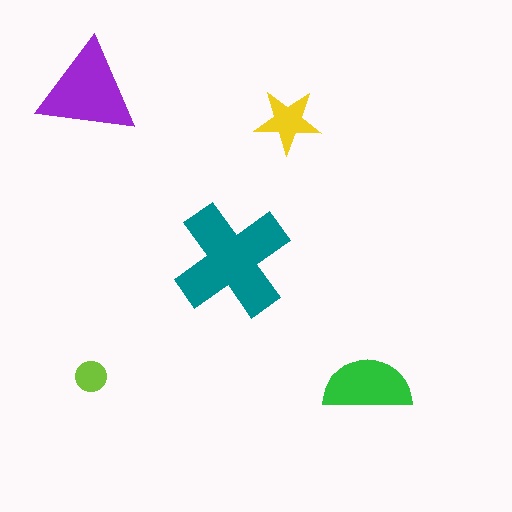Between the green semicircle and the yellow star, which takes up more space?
The green semicircle.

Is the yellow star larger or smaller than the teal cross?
Smaller.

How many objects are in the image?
There are 5 objects in the image.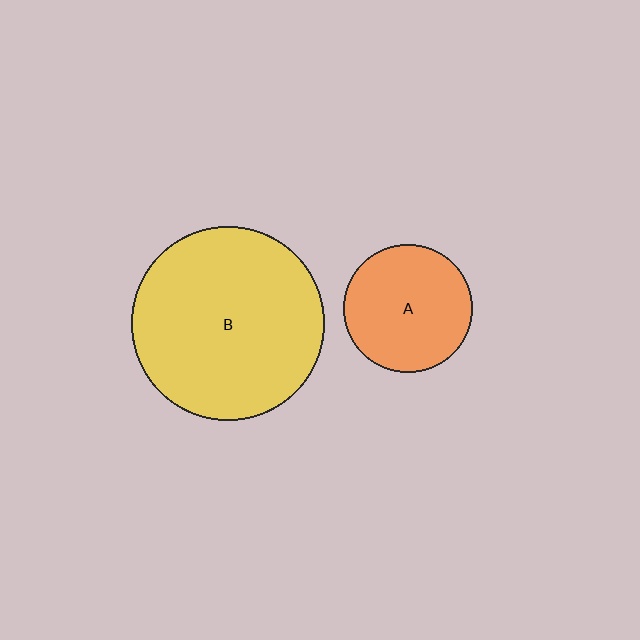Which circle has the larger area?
Circle B (yellow).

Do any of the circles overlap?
No, none of the circles overlap.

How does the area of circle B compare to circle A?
Approximately 2.3 times.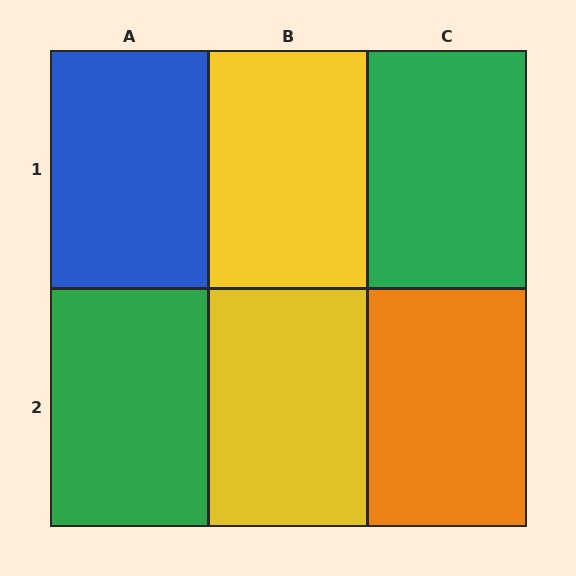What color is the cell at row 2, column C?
Orange.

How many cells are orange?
1 cell is orange.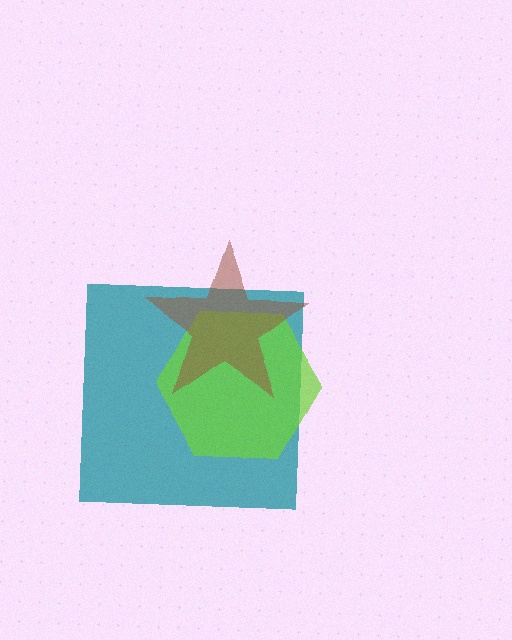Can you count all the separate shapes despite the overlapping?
Yes, there are 3 separate shapes.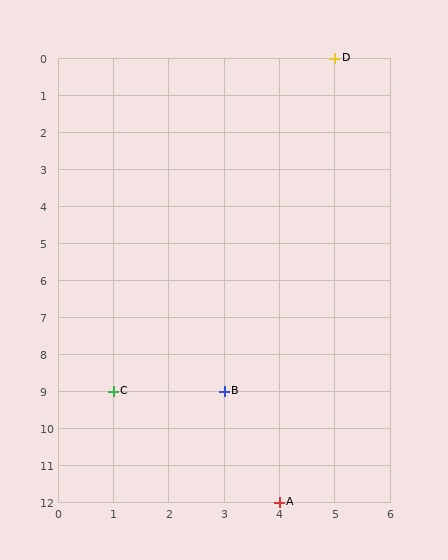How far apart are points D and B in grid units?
Points D and B are 2 columns and 9 rows apart (about 9.2 grid units diagonally).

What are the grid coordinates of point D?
Point D is at grid coordinates (5, 0).